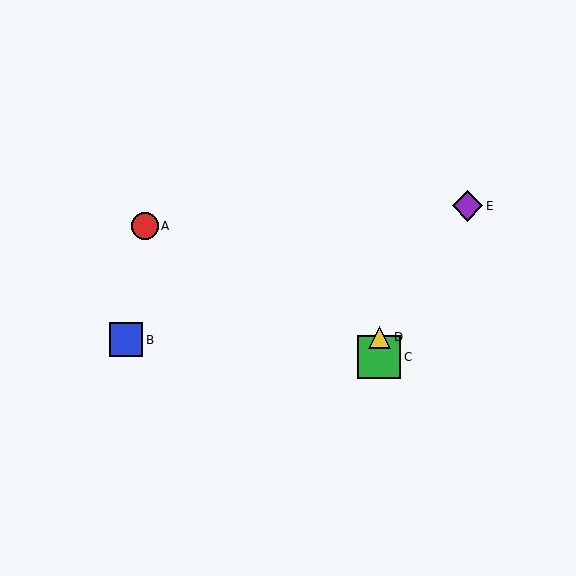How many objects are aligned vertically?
2 objects (C, D) are aligned vertically.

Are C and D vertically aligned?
Yes, both are at x≈379.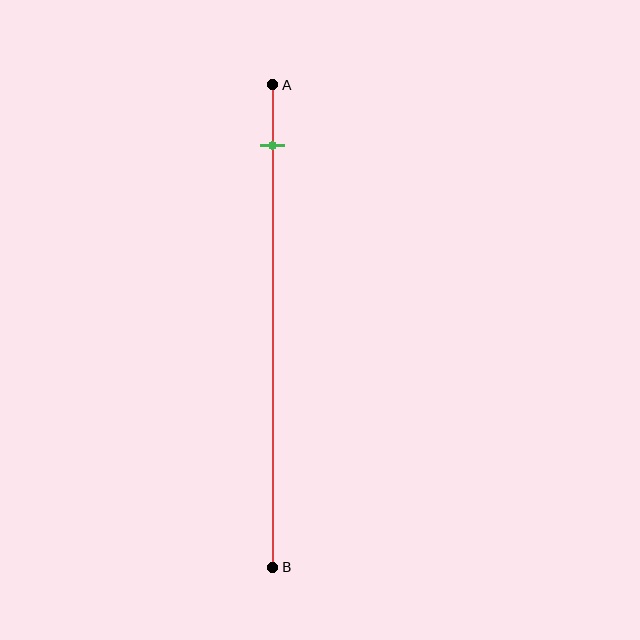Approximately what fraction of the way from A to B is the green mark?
The green mark is approximately 15% of the way from A to B.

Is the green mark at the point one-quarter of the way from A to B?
No, the mark is at about 15% from A, not at the 25% one-quarter point.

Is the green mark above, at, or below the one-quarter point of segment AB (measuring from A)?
The green mark is above the one-quarter point of segment AB.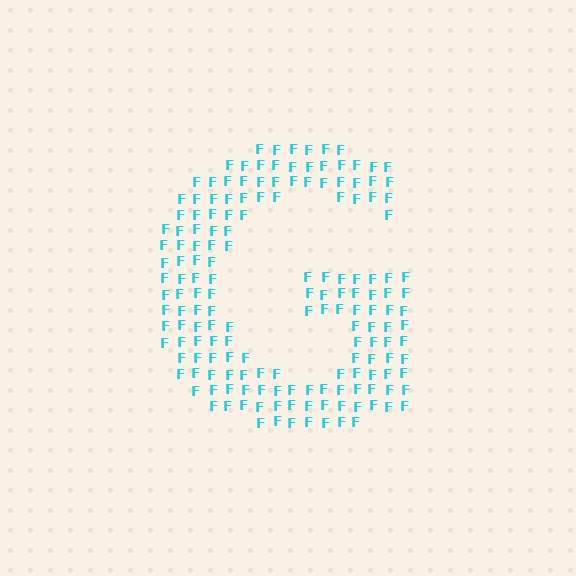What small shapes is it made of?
It is made of small letter F's.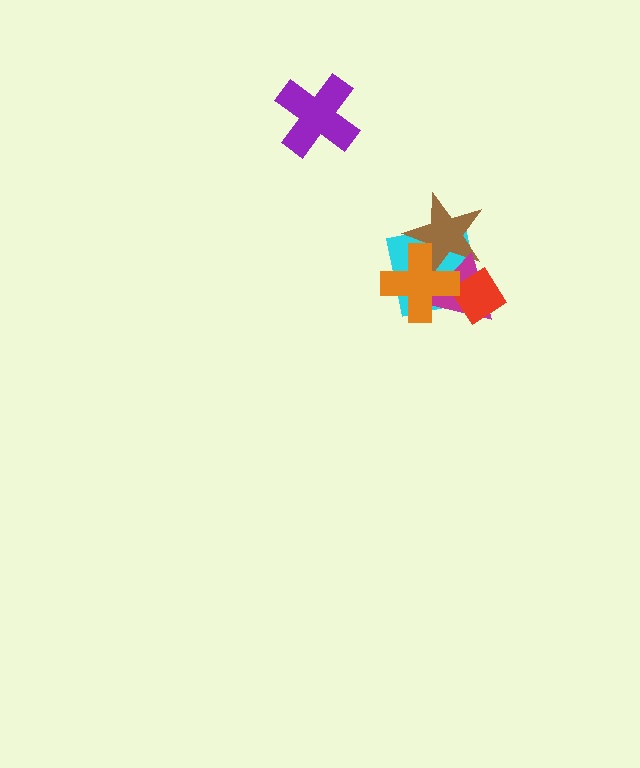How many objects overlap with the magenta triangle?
4 objects overlap with the magenta triangle.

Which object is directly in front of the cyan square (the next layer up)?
The brown star is directly in front of the cyan square.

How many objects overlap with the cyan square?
4 objects overlap with the cyan square.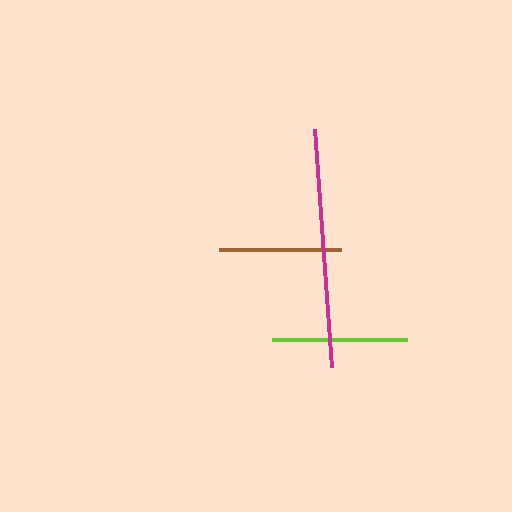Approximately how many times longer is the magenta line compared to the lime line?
The magenta line is approximately 1.8 times the length of the lime line.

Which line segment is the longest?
The magenta line is the longest at approximately 239 pixels.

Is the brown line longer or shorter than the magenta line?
The magenta line is longer than the brown line.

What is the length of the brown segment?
The brown segment is approximately 122 pixels long.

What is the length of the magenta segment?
The magenta segment is approximately 239 pixels long.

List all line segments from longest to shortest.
From longest to shortest: magenta, lime, brown.